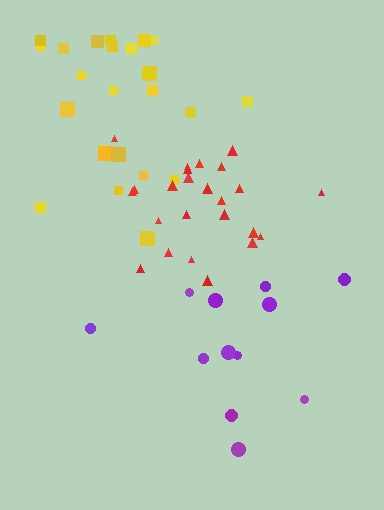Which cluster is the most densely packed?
Red.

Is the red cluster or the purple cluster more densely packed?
Red.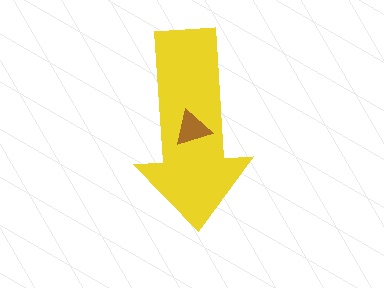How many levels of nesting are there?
2.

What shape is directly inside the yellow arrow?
The brown triangle.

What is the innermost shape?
The brown triangle.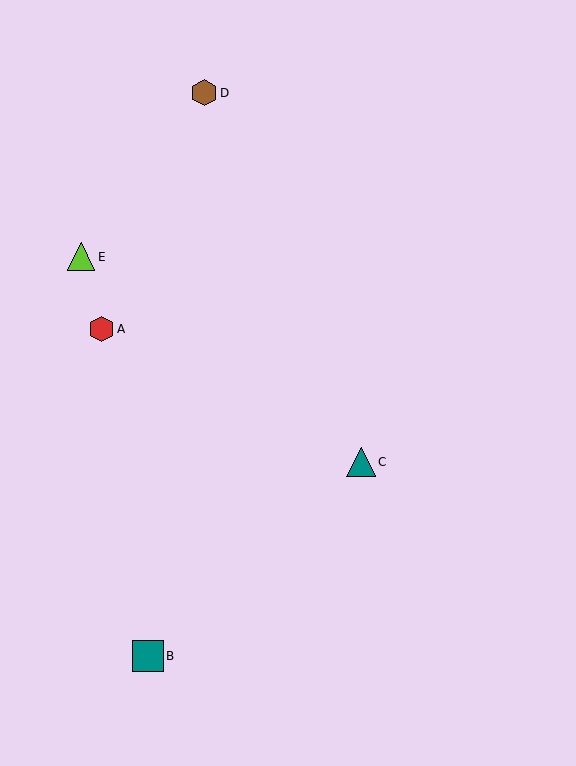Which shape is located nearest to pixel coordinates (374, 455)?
The teal triangle (labeled C) at (361, 462) is nearest to that location.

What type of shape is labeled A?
Shape A is a red hexagon.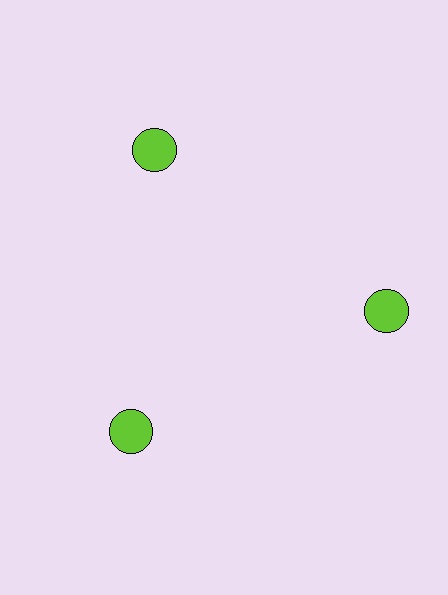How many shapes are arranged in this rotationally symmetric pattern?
There are 3 shapes, arranged in 3 groups of 1.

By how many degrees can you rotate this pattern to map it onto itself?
The pattern maps onto itself every 120 degrees of rotation.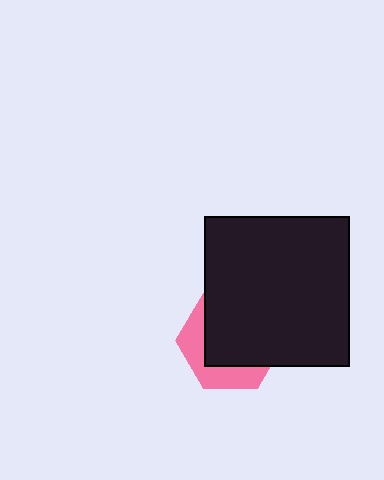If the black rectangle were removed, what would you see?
You would see the complete pink hexagon.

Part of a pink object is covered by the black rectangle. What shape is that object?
It is a hexagon.